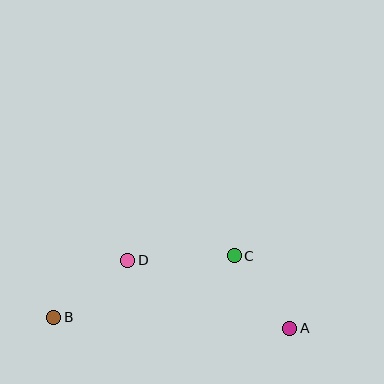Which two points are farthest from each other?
Points A and B are farthest from each other.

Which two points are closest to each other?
Points A and C are closest to each other.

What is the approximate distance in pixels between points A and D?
The distance between A and D is approximately 176 pixels.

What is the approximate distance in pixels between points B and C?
The distance between B and C is approximately 191 pixels.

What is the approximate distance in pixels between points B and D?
The distance between B and D is approximately 93 pixels.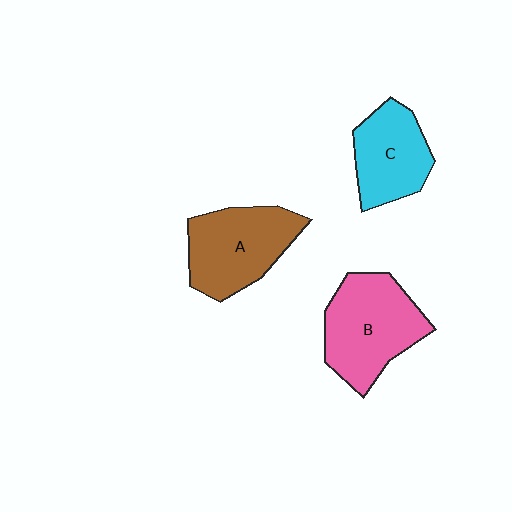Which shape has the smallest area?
Shape C (cyan).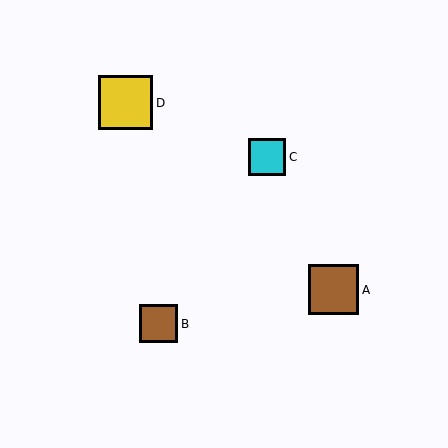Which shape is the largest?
The yellow square (labeled D) is the largest.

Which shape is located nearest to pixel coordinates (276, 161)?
The cyan square (labeled C) at (267, 157) is nearest to that location.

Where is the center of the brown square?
The center of the brown square is at (159, 324).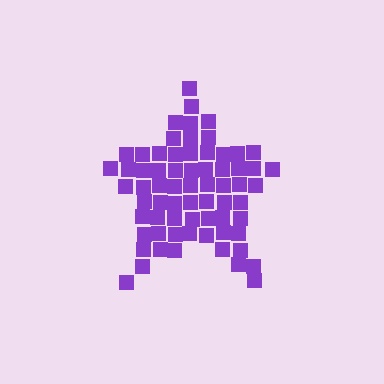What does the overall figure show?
The overall figure shows a star.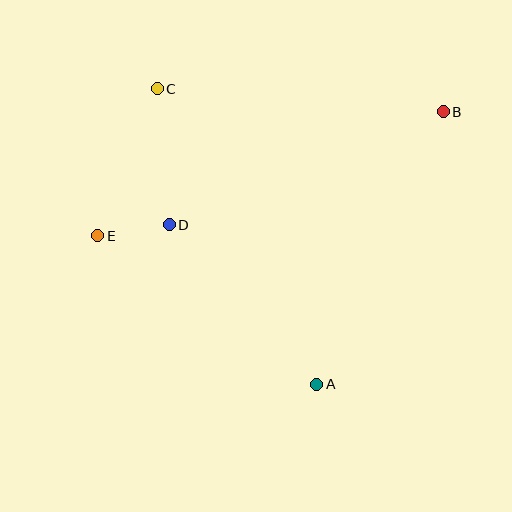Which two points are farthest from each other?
Points B and E are farthest from each other.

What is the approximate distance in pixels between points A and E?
The distance between A and E is approximately 265 pixels.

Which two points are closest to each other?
Points D and E are closest to each other.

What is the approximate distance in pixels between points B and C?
The distance between B and C is approximately 287 pixels.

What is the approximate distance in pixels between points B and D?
The distance between B and D is approximately 296 pixels.